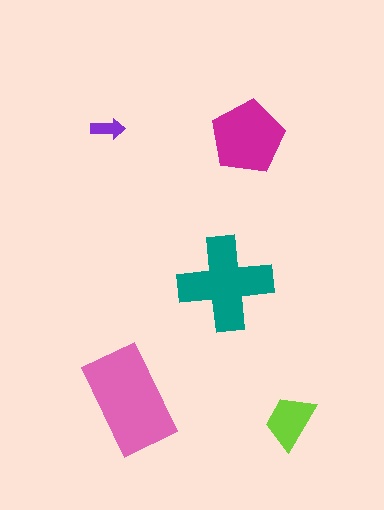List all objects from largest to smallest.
The pink rectangle, the teal cross, the magenta pentagon, the lime trapezoid, the purple arrow.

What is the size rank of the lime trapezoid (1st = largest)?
4th.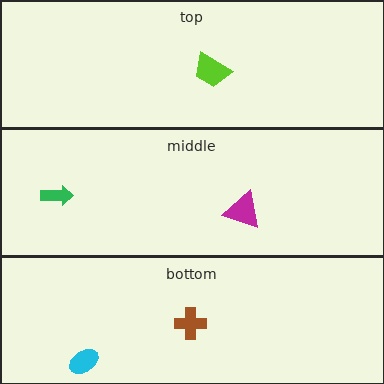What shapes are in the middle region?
The magenta triangle, the green arrow.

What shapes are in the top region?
The lime trapezoid.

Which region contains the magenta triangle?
The middle region.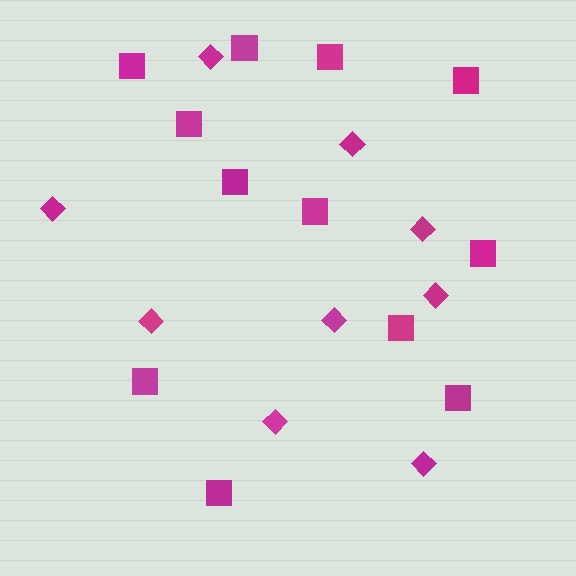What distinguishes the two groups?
There are 2 groups: one group of squares (12) and one group of diamonds (9).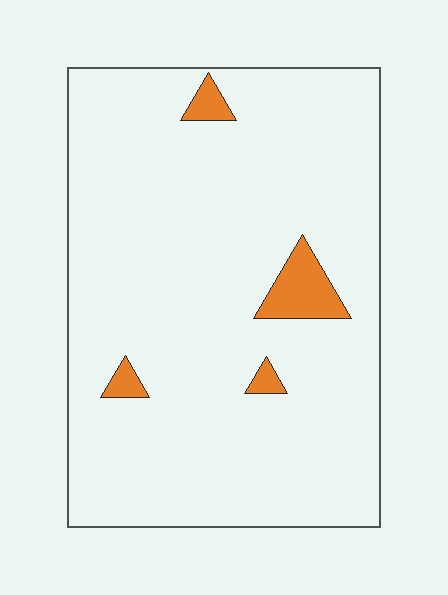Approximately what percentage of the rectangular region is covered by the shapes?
Approximately 5%.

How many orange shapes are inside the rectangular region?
4.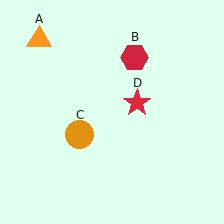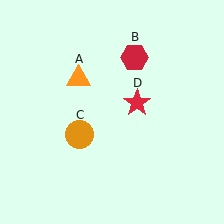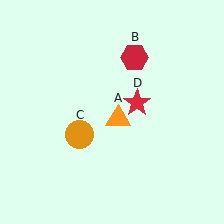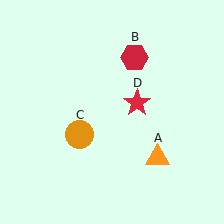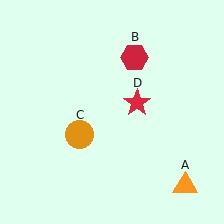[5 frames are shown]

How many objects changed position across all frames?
1 object changed position: orange triangle (object A).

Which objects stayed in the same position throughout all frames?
Red hexagon (object B) and orange circle (object C) and red star (object D) remained stationary.